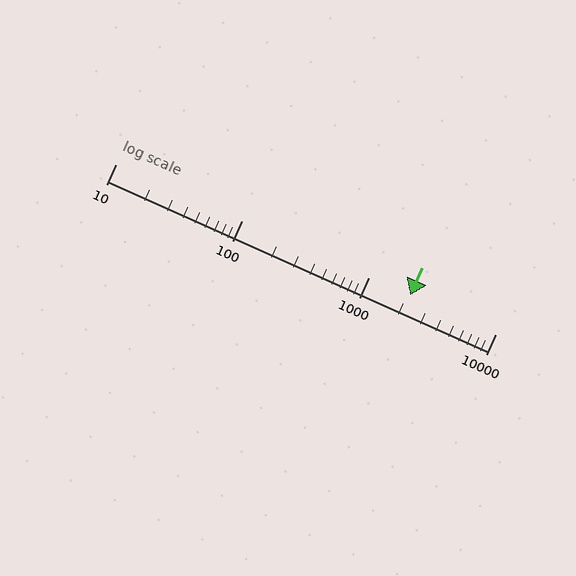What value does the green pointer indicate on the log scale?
The pointer indicates approximately 2100.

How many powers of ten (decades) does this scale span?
The scale spans 3 decades, from 10 to 10000.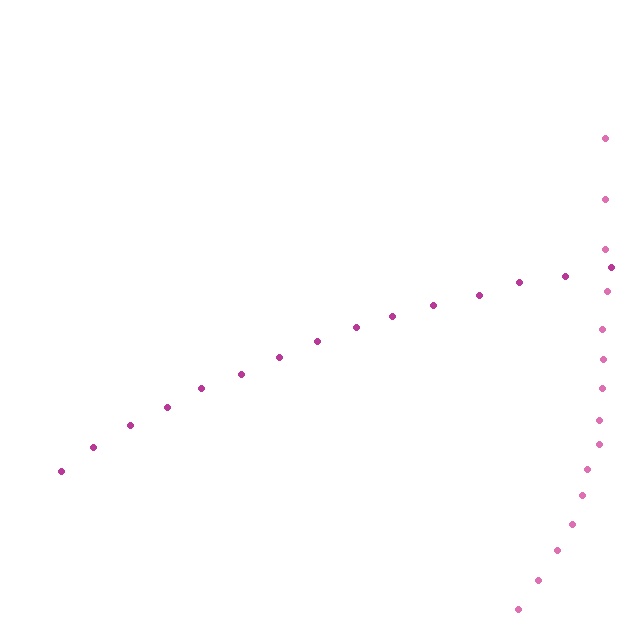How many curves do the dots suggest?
There are 2 distinct paths.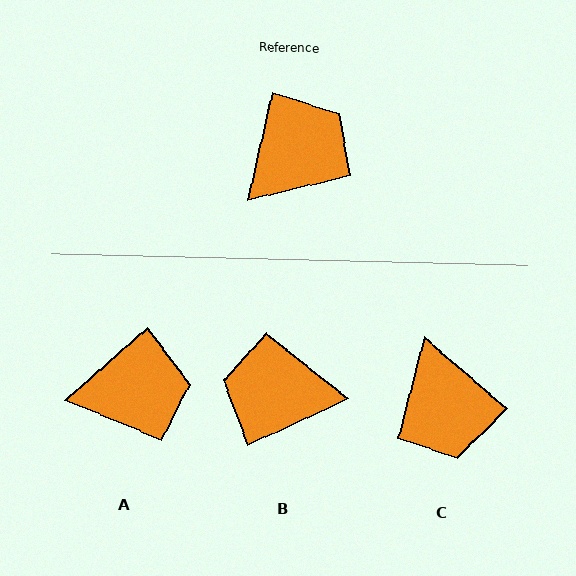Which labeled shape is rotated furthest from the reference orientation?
B, about 128 degrees away.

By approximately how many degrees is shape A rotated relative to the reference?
Approximately 36 degrees clockwise.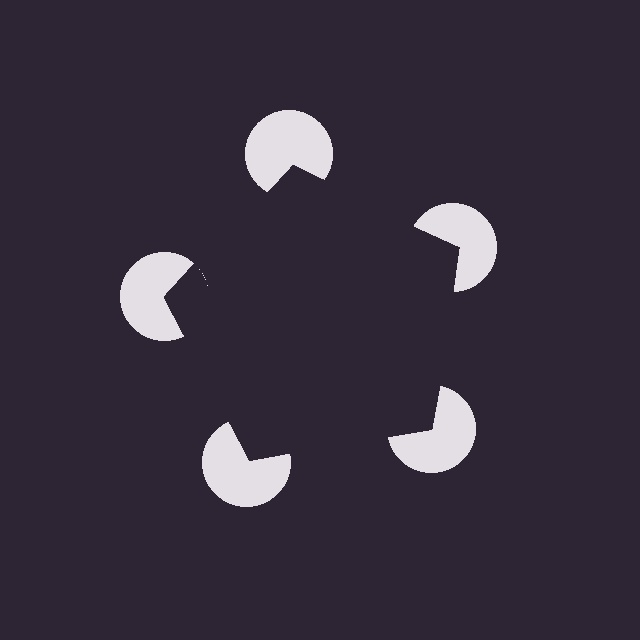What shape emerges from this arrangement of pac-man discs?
An illusory pentagon — its edges are inferred from the aligned wedge cuts in the pac-man discs, not physically drawn.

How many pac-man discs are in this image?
There are 5 — one at each vertex of the illusory pentagon.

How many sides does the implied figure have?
5 sides.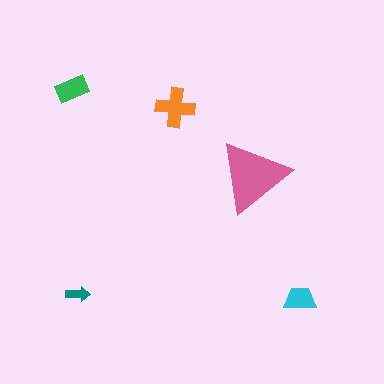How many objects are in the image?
There are 5 objects in the image.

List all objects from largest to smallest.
The pink triangle, the orange cross, the green rectangle, the cyan trapezoid, the teal arrow.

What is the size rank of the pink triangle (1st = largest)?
1st.